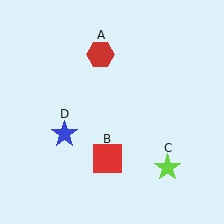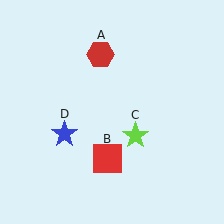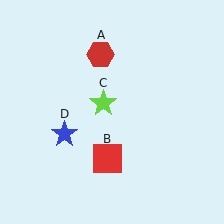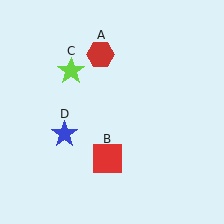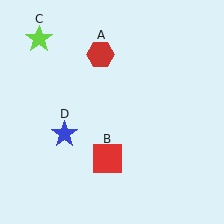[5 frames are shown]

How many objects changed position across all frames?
1 object changed position: lime star (object C).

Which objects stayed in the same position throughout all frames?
Red hexagon (object A) and red square (object B) and blue star (object D) remained stationary.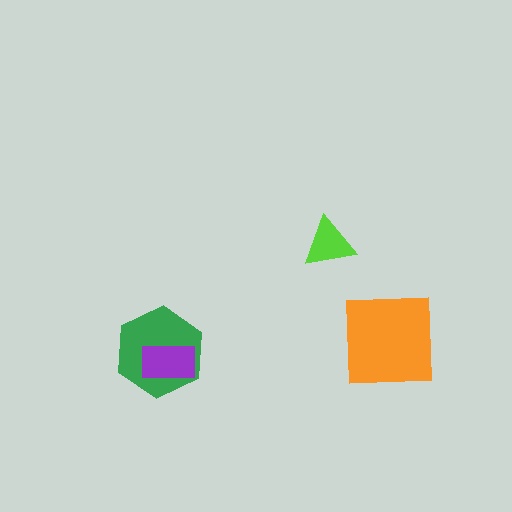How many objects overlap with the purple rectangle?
1 object overlaps with the purple rectangle.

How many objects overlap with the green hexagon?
1 object overlaps with the green hexagon.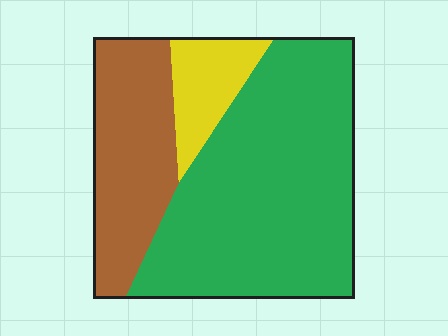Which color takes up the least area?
Yellow, at roughly 10%.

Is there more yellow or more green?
Green.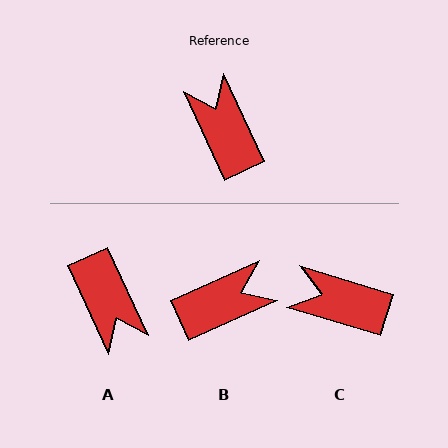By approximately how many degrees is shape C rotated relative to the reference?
Approximately 48 degrees counter-clockwise.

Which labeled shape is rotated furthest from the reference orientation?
A, about 180 degrees away.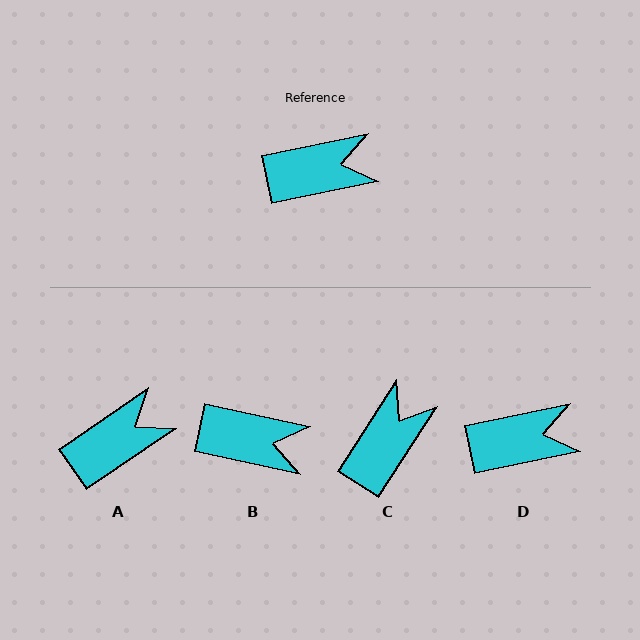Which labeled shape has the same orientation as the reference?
D.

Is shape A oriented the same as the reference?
No, it is off by about 23 degrees.